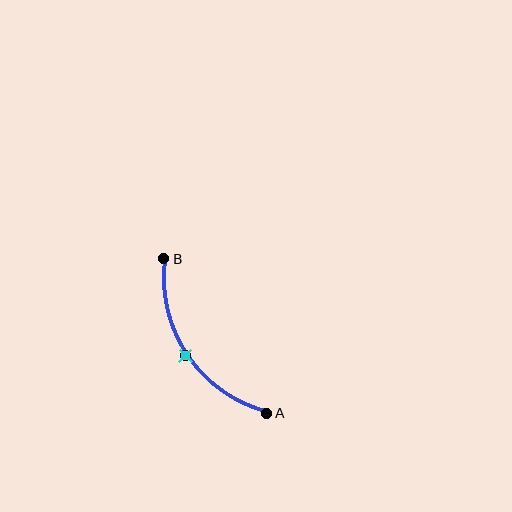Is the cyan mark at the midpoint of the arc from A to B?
Yes. The cyan mark lies on the arc at equal arc-length from both A and B — it is the arc midpoint.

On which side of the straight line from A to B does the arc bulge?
The arc bulges to the left of the straight line connecting A and B.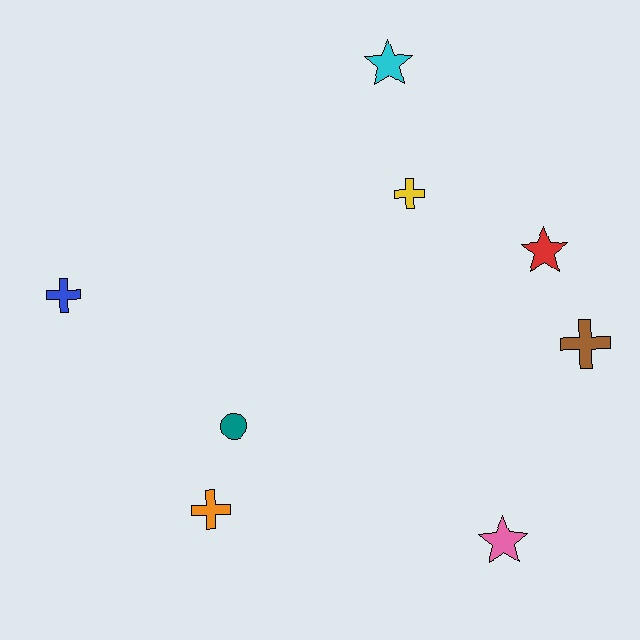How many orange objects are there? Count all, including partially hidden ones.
There is 1 orange object.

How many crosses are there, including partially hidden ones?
There are 4 crosses.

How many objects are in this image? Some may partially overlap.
There are 8 objects.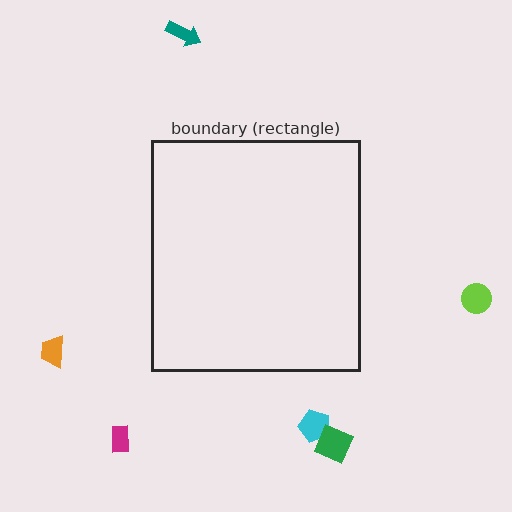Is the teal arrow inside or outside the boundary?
Outside.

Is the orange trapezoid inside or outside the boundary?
Outside.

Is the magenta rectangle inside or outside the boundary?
Outside.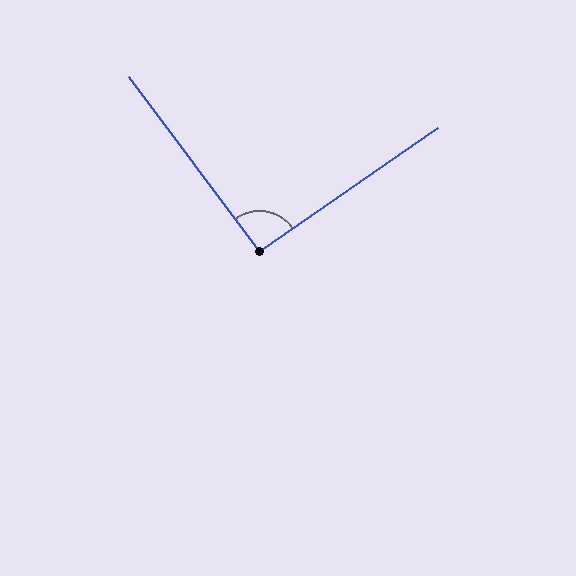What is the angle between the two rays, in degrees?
Approximately 92 degrees.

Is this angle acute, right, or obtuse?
It is approximately a right angle.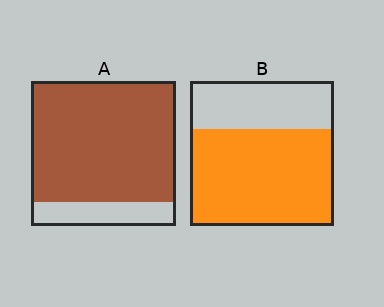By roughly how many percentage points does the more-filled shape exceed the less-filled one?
By roughly 15 percentage points (A over B).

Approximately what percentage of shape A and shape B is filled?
A is approximately 85% and B is approximately 65%.